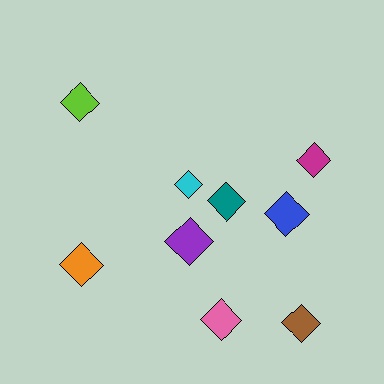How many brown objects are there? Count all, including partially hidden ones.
There is 1 brown object.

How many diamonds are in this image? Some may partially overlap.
There are 9 diamonds.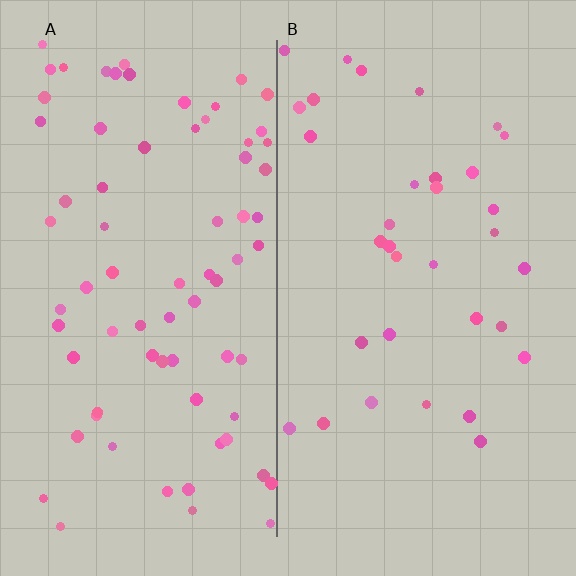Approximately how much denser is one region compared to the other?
Approximately 2.2× — region A over region B.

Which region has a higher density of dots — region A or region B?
A (the left).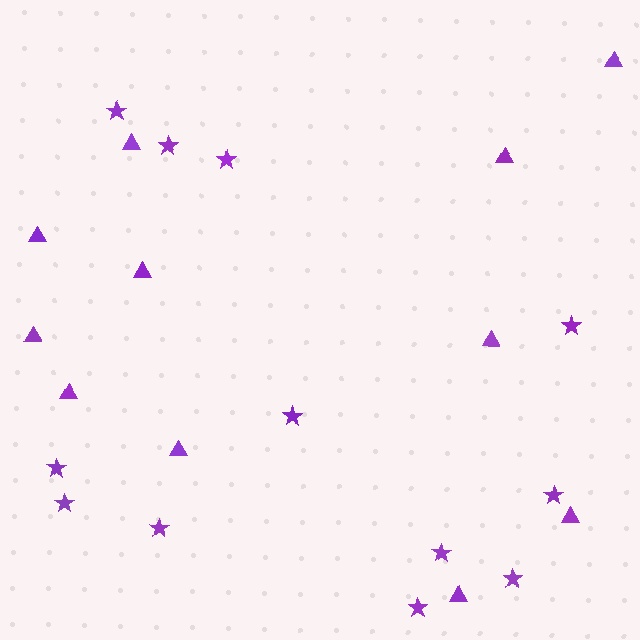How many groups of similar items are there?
There are 2 groups: one group of triangles (11) and one group of stars (12).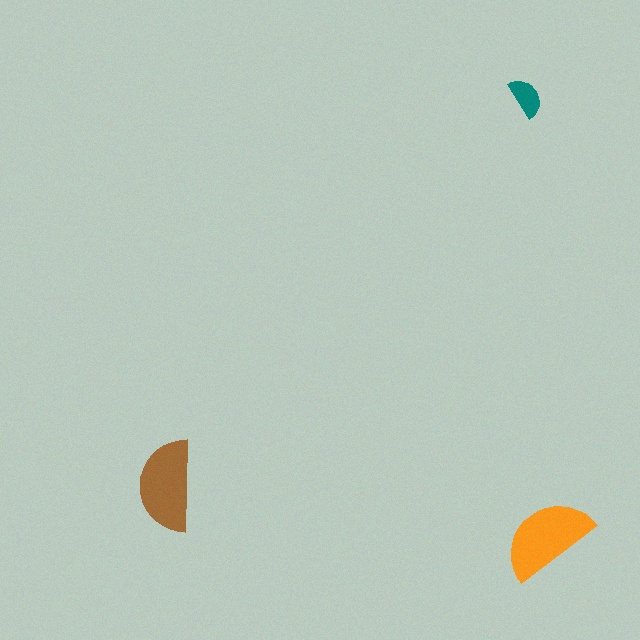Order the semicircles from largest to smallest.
the orange one, the brown one, the teal one.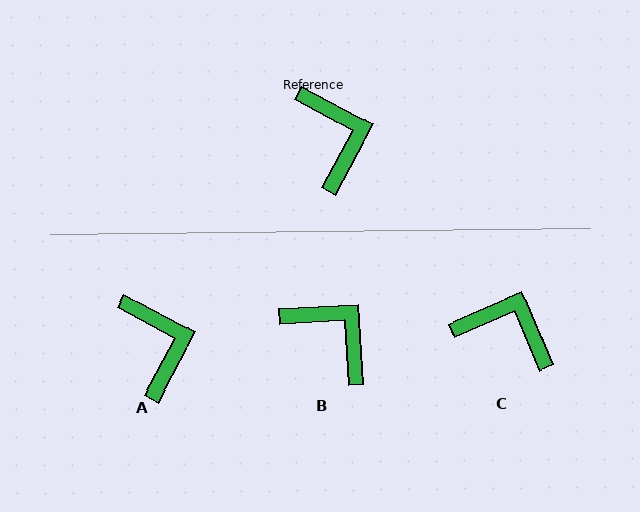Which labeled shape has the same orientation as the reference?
A.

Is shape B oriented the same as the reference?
No, it is off by about 32 degrees.